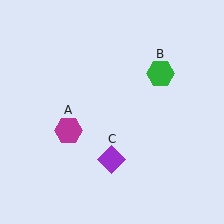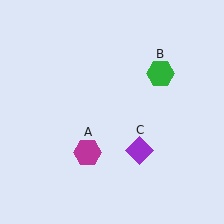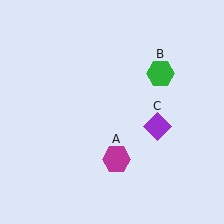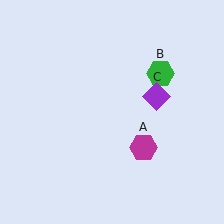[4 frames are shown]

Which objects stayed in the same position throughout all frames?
Green hexagon (object B) remained stationary.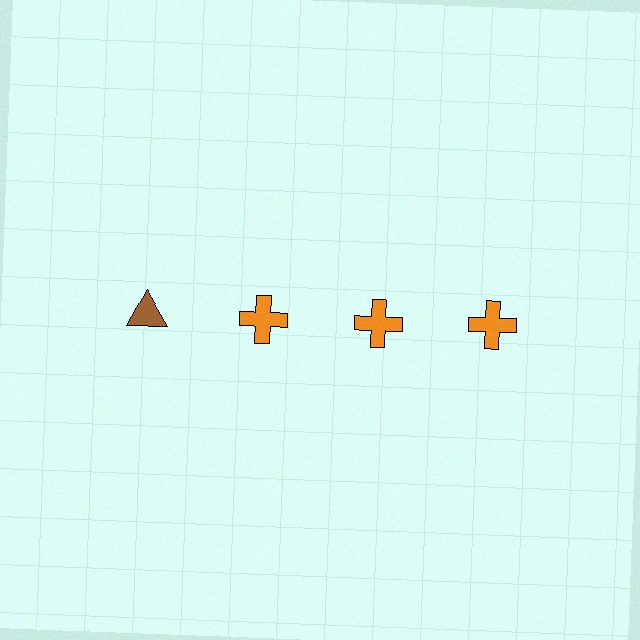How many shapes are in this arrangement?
There are 4 shapes arranged in a grid pattern.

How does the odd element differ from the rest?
It differs in both color (brown instead of orange) and shape (triangle instead of cross).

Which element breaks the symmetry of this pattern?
The brown triangle in the top row, leftmost column breaks the symmetry. All other shapes are orange crosses.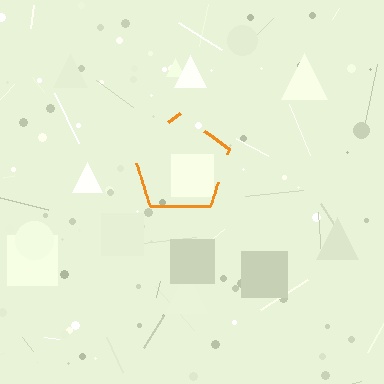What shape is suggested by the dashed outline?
The dashed outline suggests a pentagon.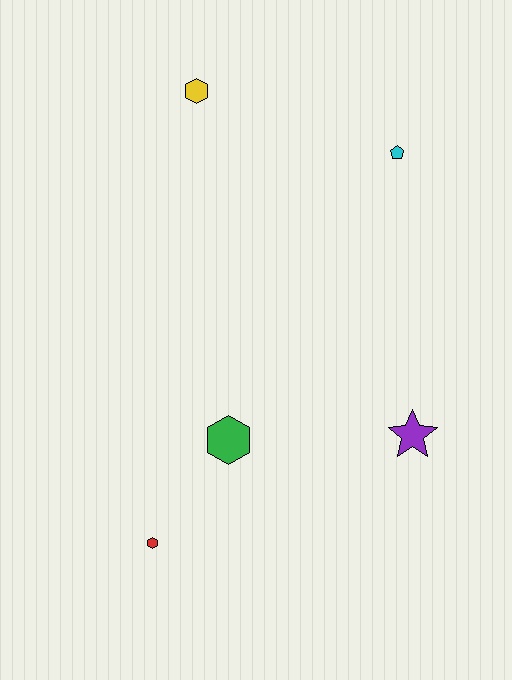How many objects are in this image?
There are 5 objects.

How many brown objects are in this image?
There are no brown objects.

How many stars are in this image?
There is 1 star.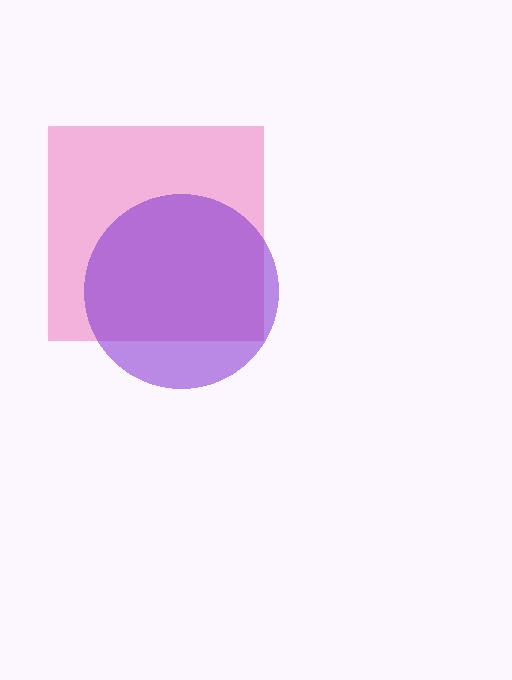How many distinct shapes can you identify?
There are 2 distinct shapes: a pink square, a purple circle.